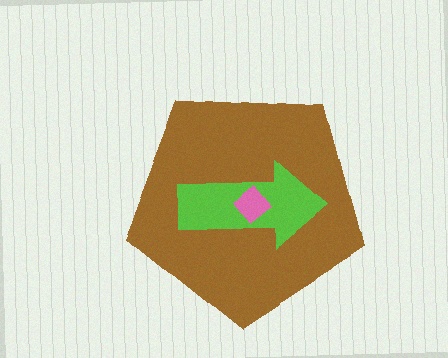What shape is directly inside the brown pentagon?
The lime arrow.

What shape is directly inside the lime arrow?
The pink diamond.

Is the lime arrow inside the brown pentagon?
Yes.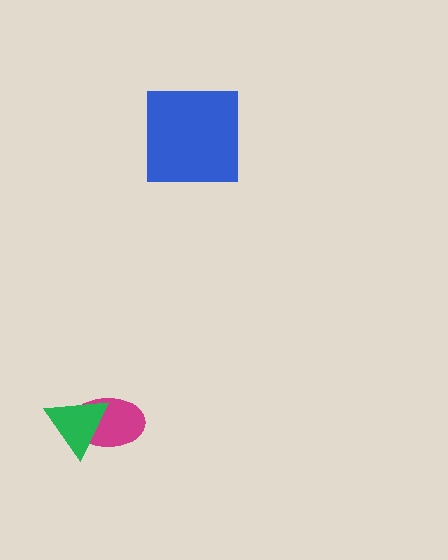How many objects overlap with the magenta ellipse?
1 object overlaps with the magenta ellipse.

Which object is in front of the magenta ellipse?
The green triangle is in front of the magenta ellipse.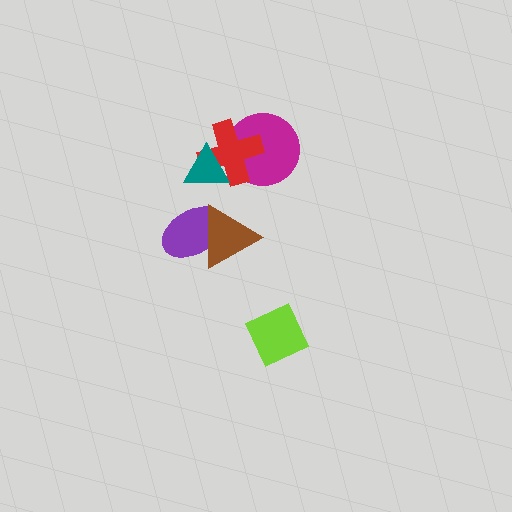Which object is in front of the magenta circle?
The red cross is in front of the magenta circle.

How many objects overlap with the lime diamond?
0 objects overlap with the lime diamond.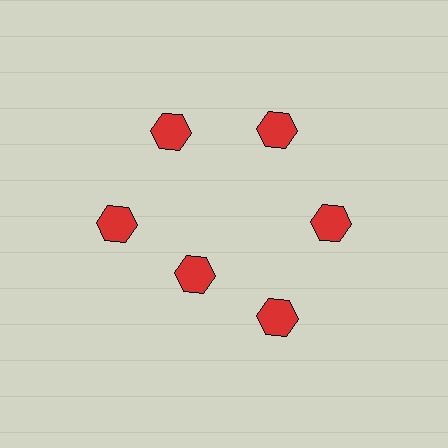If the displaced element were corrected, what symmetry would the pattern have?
It would have 6-fold rotational symmetry — the pattern would map onto itself every 60 degrees.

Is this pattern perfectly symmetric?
No. The 6 red hexagons are arranged in a ring, but one element near the 7 o'clock position is pulled inward toward the center, breaking the 6-fold rotational symmetry.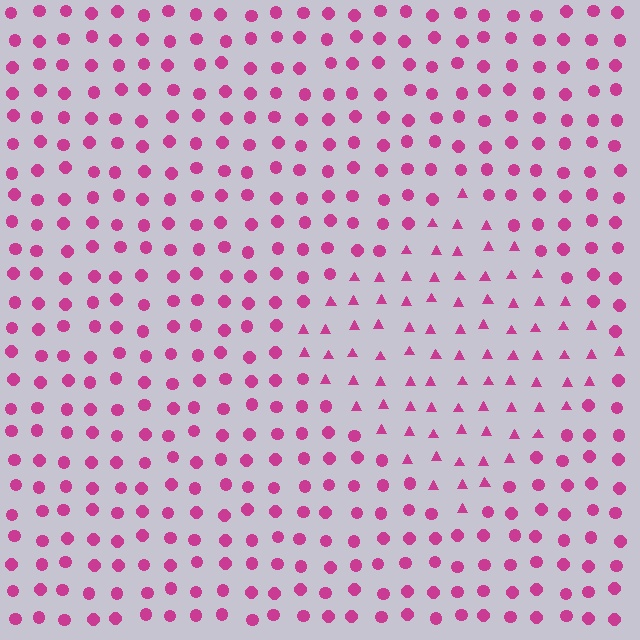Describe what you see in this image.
The image is filled with small magenta elements arranged in a uniform grid. A diamond-shaped region contains triangles, while the surrounding area contains circles. The boundary is defined purely by the change in element shape.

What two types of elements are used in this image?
The image uses triangles inside the diamond region and circles outside it.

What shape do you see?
I see a diamond.